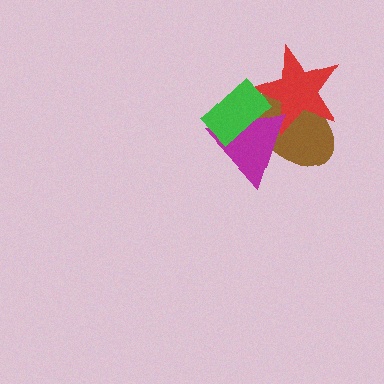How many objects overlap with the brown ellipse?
3 objects overlap with the brown ellipse.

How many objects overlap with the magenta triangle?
3 objects overlap with the magenta triangle.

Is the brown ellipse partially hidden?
Yes, it is partially covered by another shape.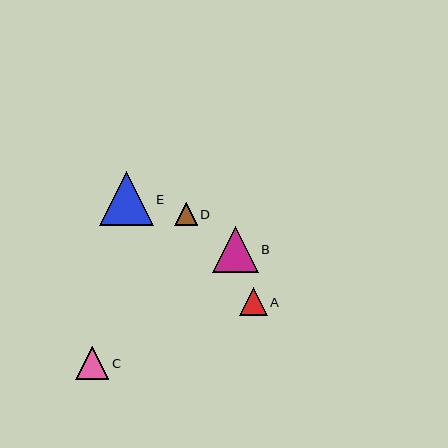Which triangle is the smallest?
Triangle D is the smallest with a size of approximately 23 pixels.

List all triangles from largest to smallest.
From largest to smallest: E, B, C, A, D.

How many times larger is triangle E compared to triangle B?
Triangle E is approximately 1.2 times the size of triangle B.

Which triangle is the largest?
Triangle E is the largest with a size of approximately 53 pixels.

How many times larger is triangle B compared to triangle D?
Triangle B is approximately 2.0 times the size of triangle D.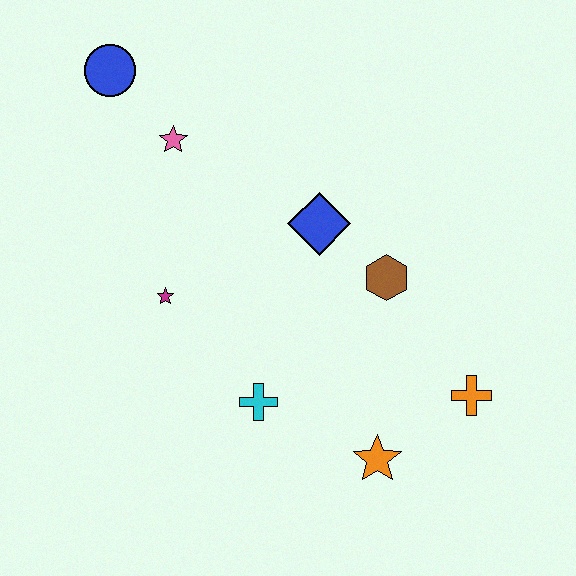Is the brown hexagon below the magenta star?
No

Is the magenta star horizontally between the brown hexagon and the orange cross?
No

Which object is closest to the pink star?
The blue circle is closest to the pink star.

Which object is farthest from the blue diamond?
The blue circle is farthest from the blue diamond.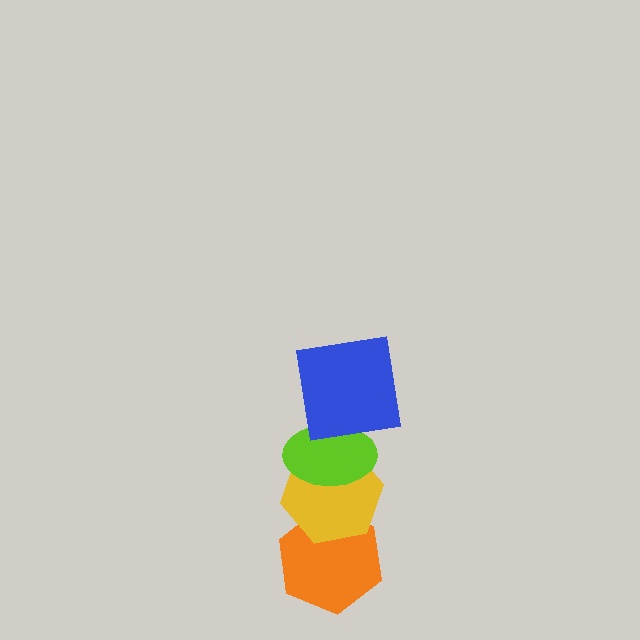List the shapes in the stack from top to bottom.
From top to bottom: the blue square, the lime ellipse, the yellow hexagon, the orange hexagon.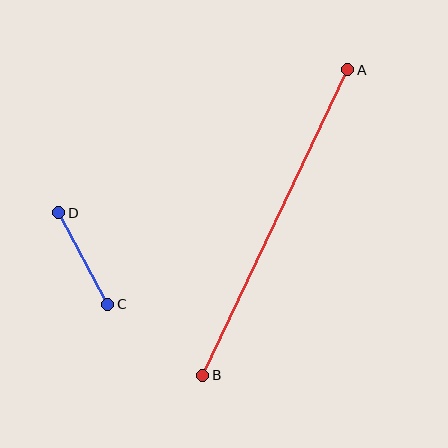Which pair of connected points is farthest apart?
Points A and B are farthest apart.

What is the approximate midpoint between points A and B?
The midpoint is at approximately (275, 223) pixels.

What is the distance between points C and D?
The distance is approximately 104 pixels.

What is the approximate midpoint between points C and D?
The midpoint is at approximately (83, 258) pixels.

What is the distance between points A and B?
The distance is approximately 339 pixels.